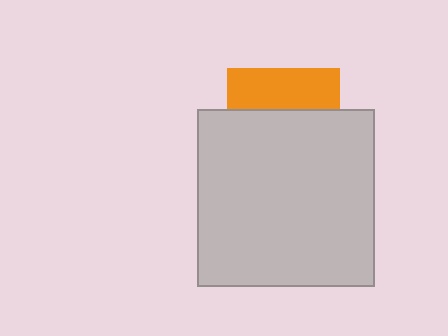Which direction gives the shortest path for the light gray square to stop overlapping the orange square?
Moving down gives the shortest separation.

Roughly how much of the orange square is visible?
A small part of it is visible (roughly 37%).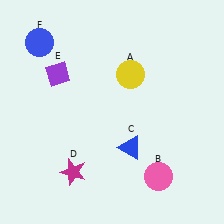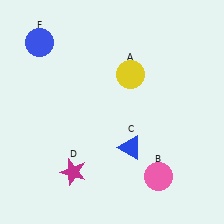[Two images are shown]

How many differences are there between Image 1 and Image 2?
There is 1 difference between the two images.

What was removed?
The purple diamond (E) was removed in Image 2.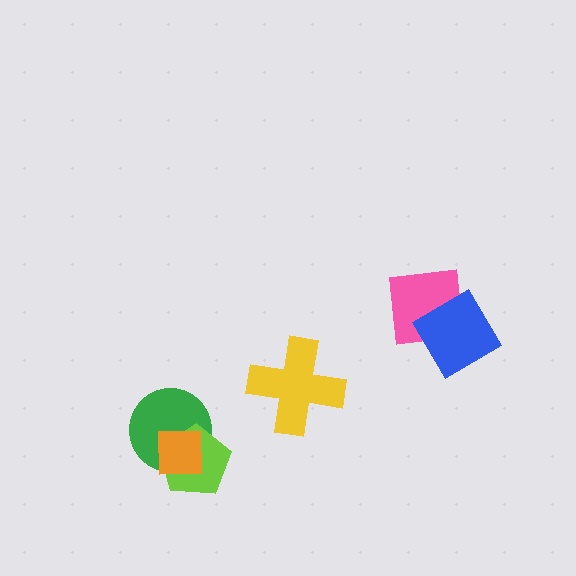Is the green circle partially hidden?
Yes, it is partially covered by another shape.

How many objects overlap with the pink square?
1 object overlaps with the pink square.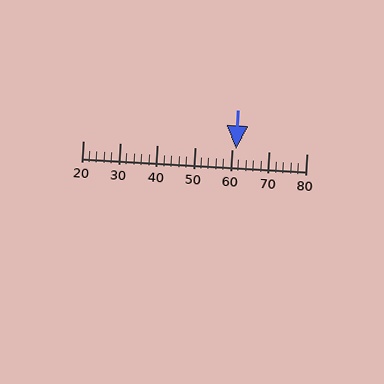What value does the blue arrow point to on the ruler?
The blue arrow points to approximately 61.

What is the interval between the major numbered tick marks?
The major tick marks are spaced 10 units apart.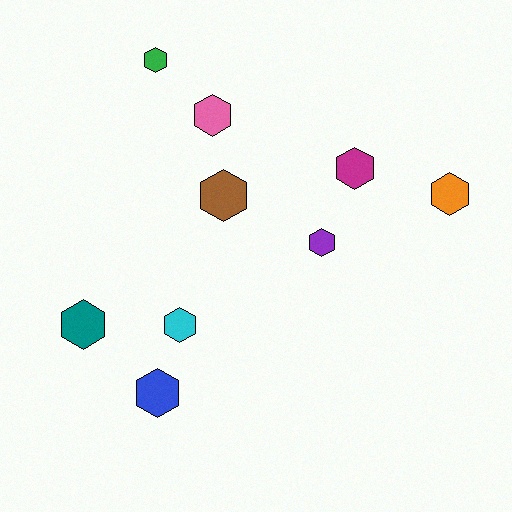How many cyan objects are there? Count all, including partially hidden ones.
There is 1 cyan object.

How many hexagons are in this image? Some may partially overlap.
There are 9 hexagons.